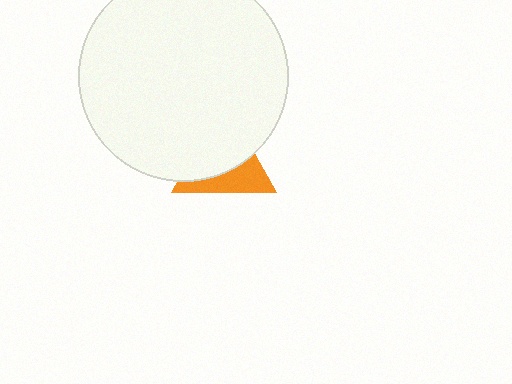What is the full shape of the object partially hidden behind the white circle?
The partially hidden object is an orange triangle.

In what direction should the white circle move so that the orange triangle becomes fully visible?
The white circle should move up. That is the shortest direction to clear the overlap and leave the orange triangle fully visible.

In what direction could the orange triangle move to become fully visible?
The orange triangle could move down. That would shift it out from behind the white circle entirely.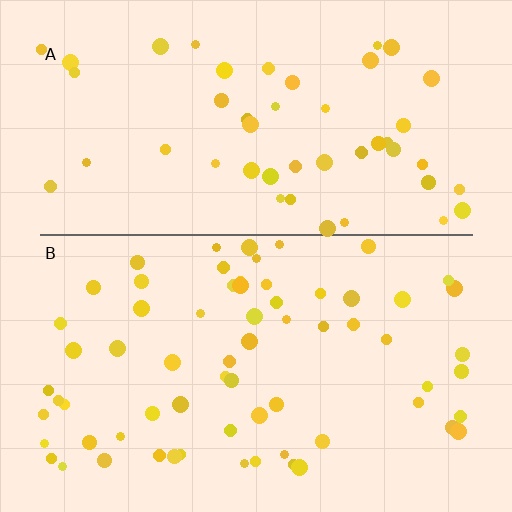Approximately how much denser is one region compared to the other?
Approximately 1.4× — region B over region A.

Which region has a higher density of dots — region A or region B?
B (the bottom).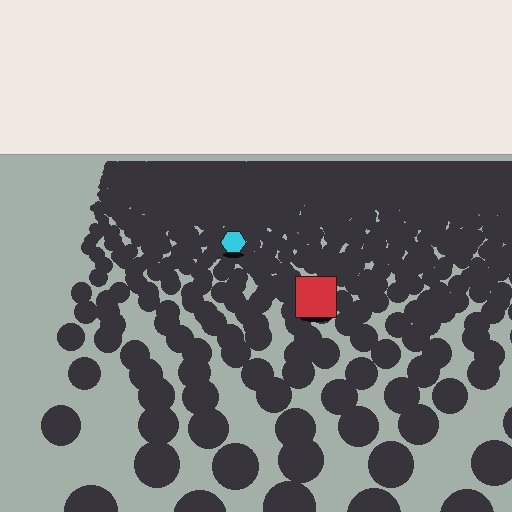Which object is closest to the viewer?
The red square is closest. The texture marks near it are larger and more spread out.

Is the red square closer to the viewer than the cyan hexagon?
Yes. The red square is closer — you can tell from the texture gradient: the ground texture is coarser near it.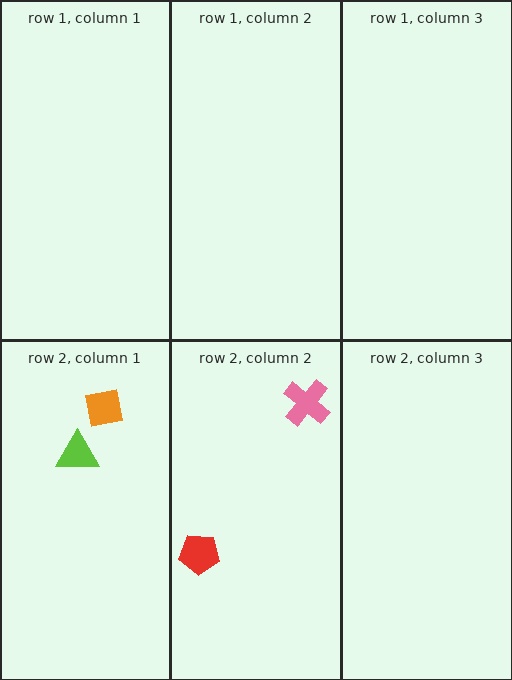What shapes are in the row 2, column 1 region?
The lime triangle, the orange square.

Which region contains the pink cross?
The row 2, column 2 region.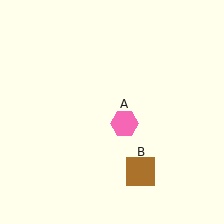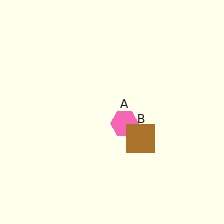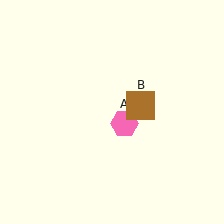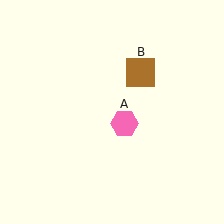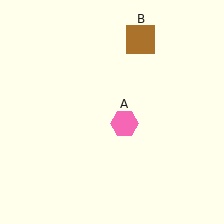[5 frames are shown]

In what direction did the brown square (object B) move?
The brown square (object B) moved up.